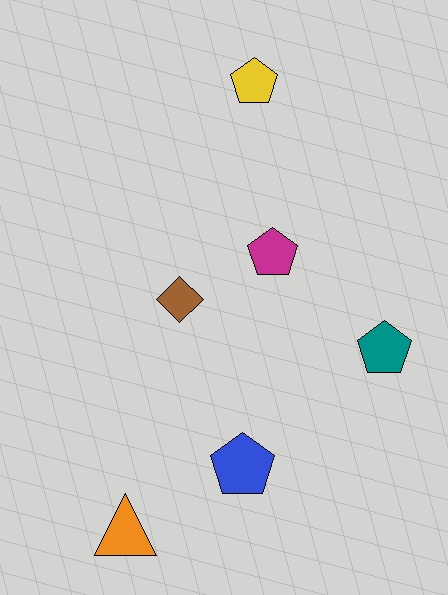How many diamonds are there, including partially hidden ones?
There is 1 diamond.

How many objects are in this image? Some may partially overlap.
There are 6 objects.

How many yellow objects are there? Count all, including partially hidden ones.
There is 1 yellow object.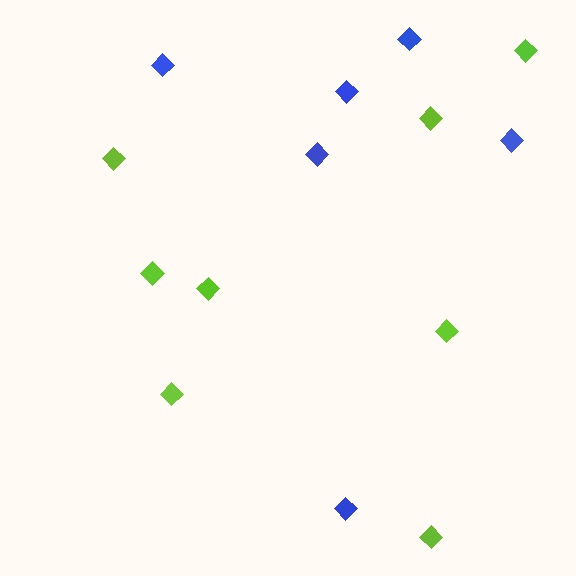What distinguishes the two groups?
There are 2 groups: one group of lime diamonds (8) and one group of blue diamonds (6).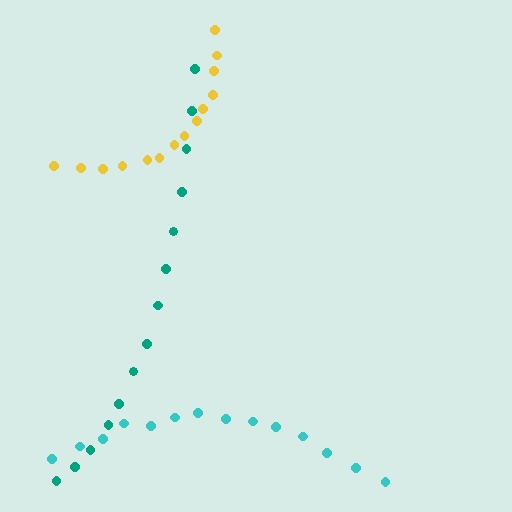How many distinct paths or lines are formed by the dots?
There are 3 distinct paths.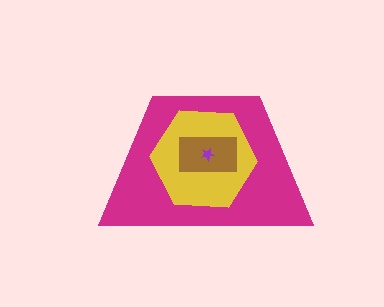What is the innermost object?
The purple star.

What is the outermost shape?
The magenta trapezoid.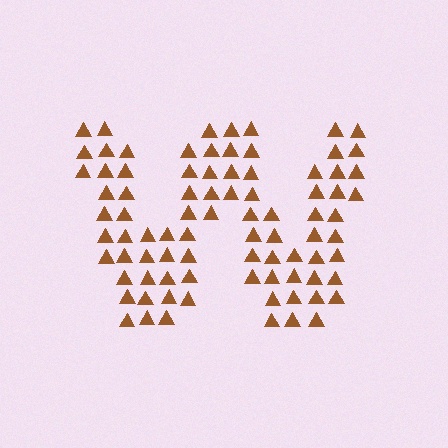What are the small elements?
The small elements are triangles.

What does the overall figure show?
The overall figure shows the letter W.